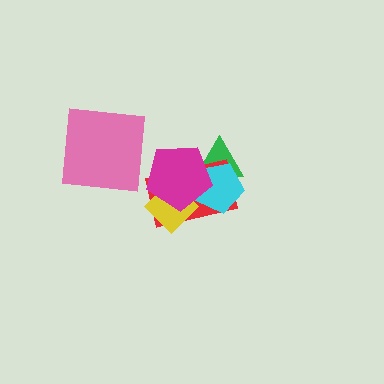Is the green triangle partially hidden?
Yes, it is partially covered by another shape.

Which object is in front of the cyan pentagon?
The magenta pentagon is in front of the cyan pentagon.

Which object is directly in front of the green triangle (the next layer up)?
The red rectangle is directly in front of the green triangle.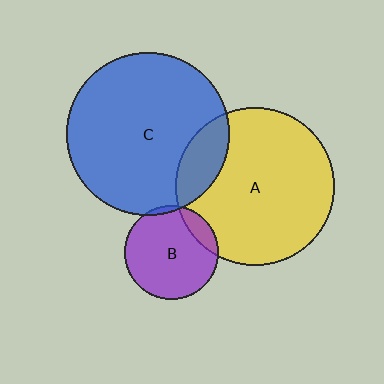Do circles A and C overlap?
Yes.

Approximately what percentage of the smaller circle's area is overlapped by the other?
Approximately 15%.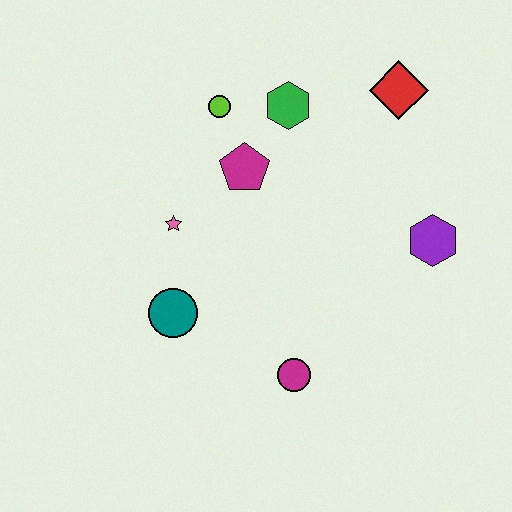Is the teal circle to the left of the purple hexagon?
Yes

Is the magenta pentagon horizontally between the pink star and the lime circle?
No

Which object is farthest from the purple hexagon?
The teal circle is farthest from the purple hexagon.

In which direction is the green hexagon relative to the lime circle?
The green hexagon is to the right of the lime circle.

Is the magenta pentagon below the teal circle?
No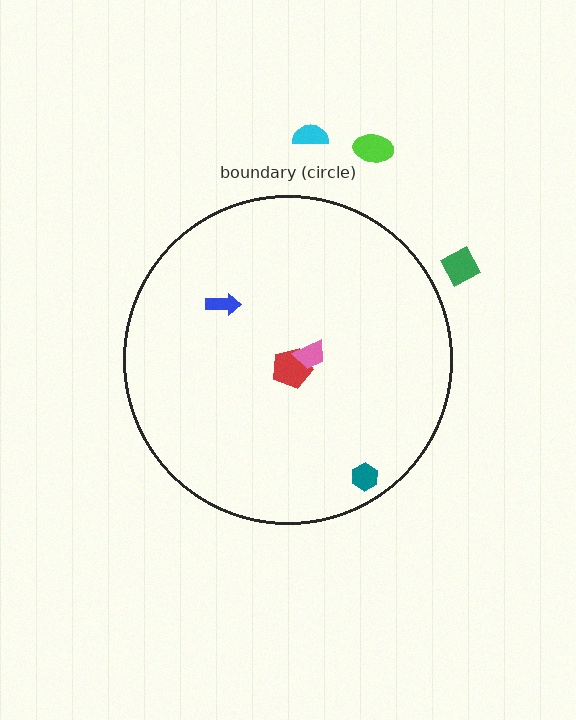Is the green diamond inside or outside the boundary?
Outside.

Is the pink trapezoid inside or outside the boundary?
Inside.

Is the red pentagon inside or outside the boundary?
Inside.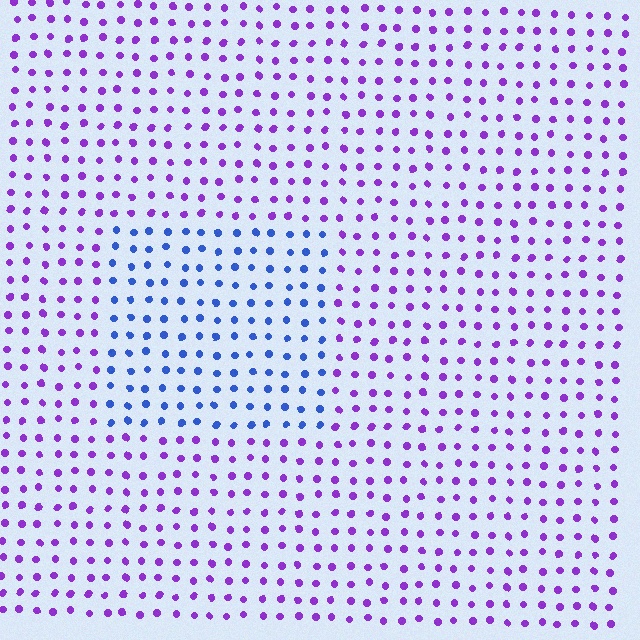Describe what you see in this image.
The image is filled with small purple elements in a uniform arrangement. A rectangle-shaped region is visible where the elements are tinted to a slightly different hue, forming a subtle color boundary.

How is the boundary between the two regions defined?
The boundary is defined purely by a slight shift in hue (about 53 degrees). Spacing, size, and orientation are identical on both sides.